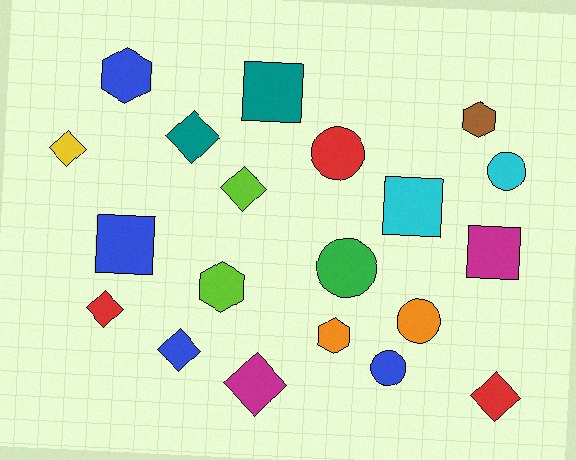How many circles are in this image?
There are 5 circles.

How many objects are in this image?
There are 20 objects.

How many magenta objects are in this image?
There are 2 magenta objects.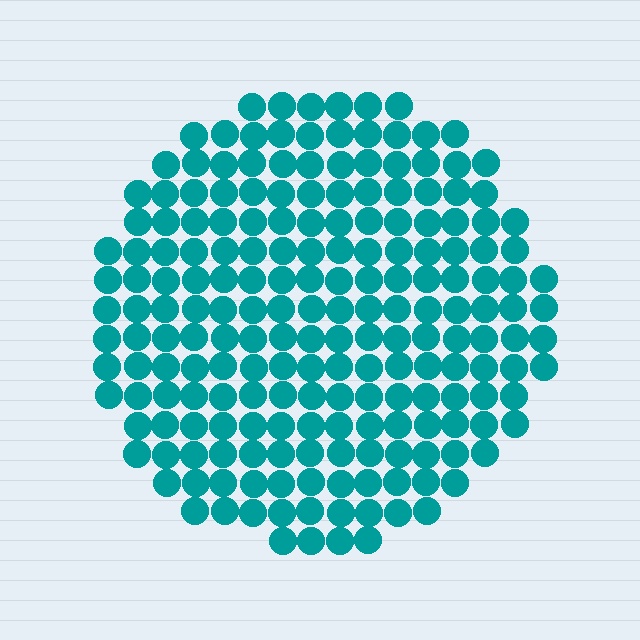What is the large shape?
The large shape is a circle.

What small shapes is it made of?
It is made of small circles.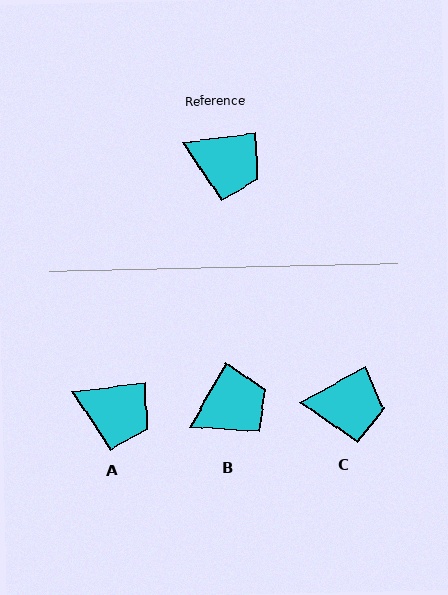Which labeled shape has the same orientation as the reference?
A.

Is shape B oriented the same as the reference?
No, it is off by about 52 degrees.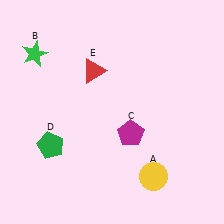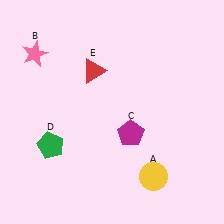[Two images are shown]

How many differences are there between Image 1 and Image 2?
There is 1 difference between the two images.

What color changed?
The star (B) changed from green in Image 1 to pink in Image 2.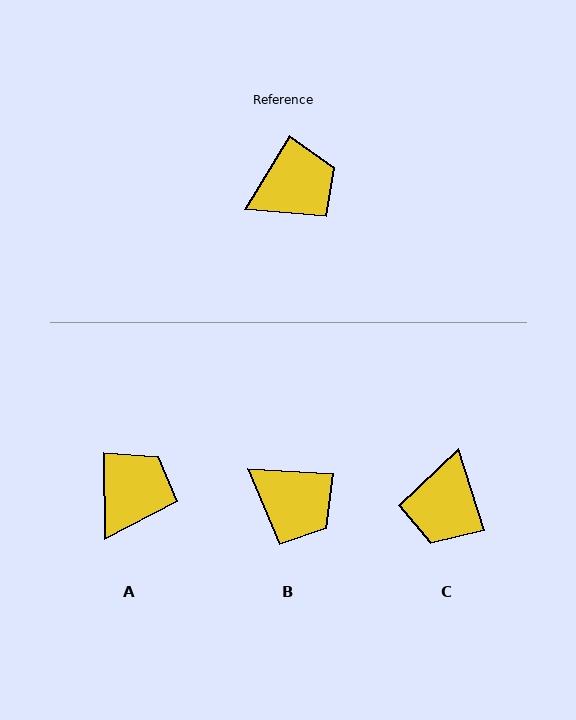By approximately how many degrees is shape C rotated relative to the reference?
Approximately 131 degrees clockwise.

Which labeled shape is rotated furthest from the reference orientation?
C, about 131 degrees away.